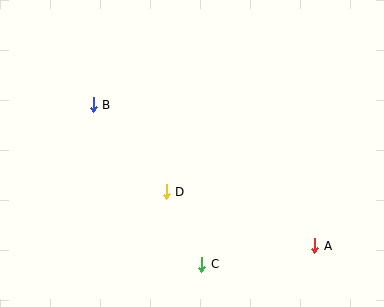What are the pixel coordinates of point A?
Point A is at (315, 246).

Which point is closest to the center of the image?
Point D at (166, 192) is closest to the center.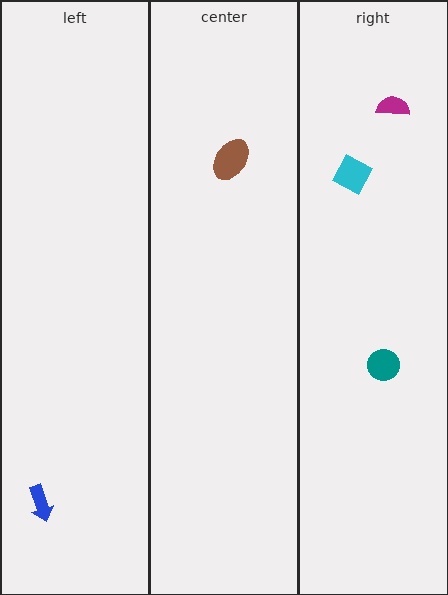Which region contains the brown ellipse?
The center region.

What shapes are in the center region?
The brown ellipse.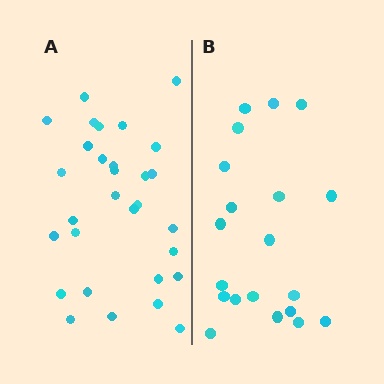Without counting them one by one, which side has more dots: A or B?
Region A (the left region) has more dots.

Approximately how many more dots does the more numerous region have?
Region A has roughly 10 or so more dots than region B.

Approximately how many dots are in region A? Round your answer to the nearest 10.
About 30 dots.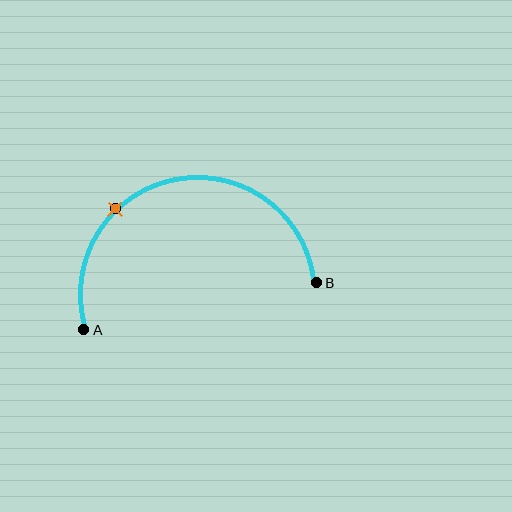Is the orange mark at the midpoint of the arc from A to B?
No. The orange mark lies on the arc but is closer to endpoint A. The arc midpoint would be at the point on the curve equidistant along the arc from both A and B.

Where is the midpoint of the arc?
The arc midpoint is the point on the curve farthest from the straight line joining A and B. It sits above that line.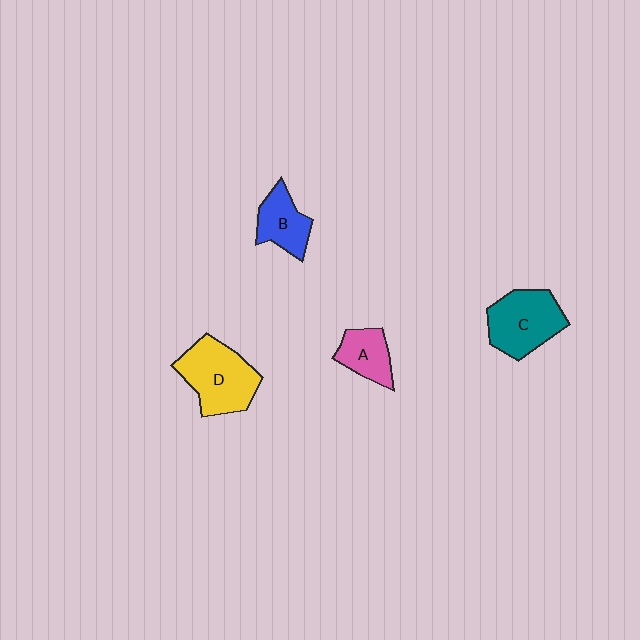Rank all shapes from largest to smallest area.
From largest to smallest: D (yellow), C (teal), B (blue), A (pink).